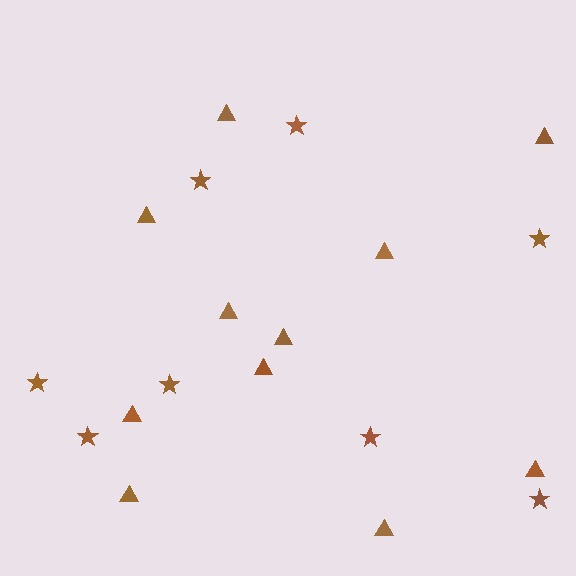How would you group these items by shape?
There are 2 groups: one group of triangles (11) and one group of stars (8).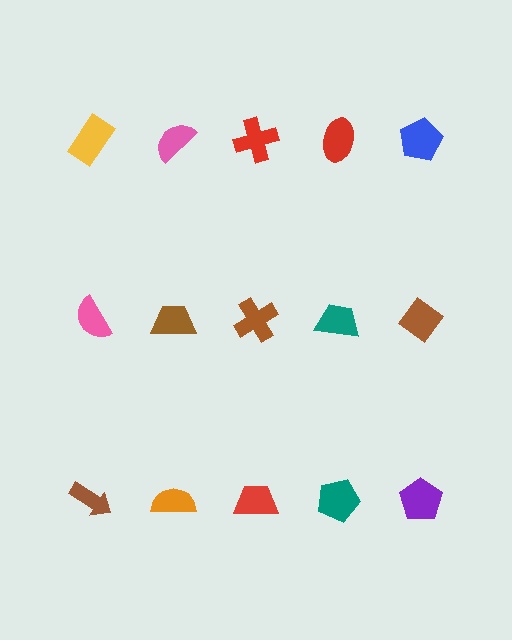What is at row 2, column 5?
A brown diamond.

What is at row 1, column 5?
A blue pentagon.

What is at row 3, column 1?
A brown arrow.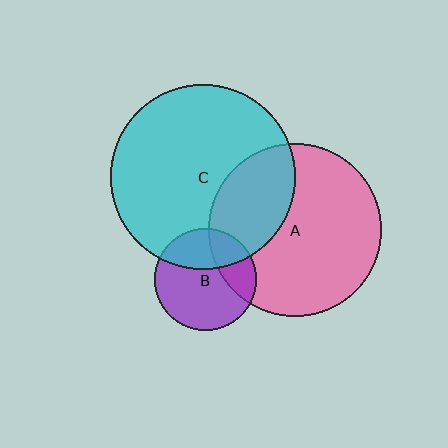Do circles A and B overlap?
Yes.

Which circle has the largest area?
Circle C (cyan).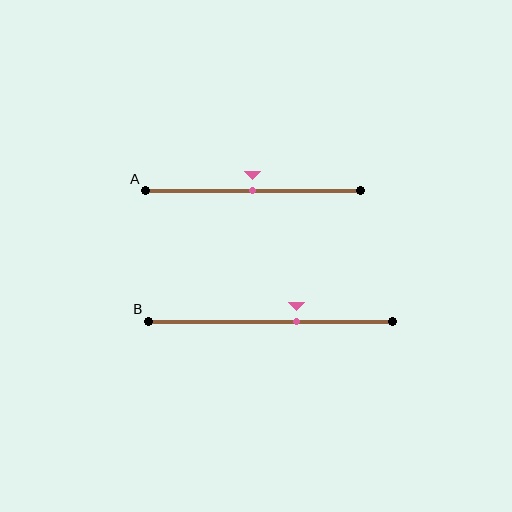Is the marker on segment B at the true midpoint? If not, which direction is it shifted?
No, the marker on segment B is shifted to the right by about 11% of the segment length.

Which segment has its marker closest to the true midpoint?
Segment A has its marker closest to the true midpoint.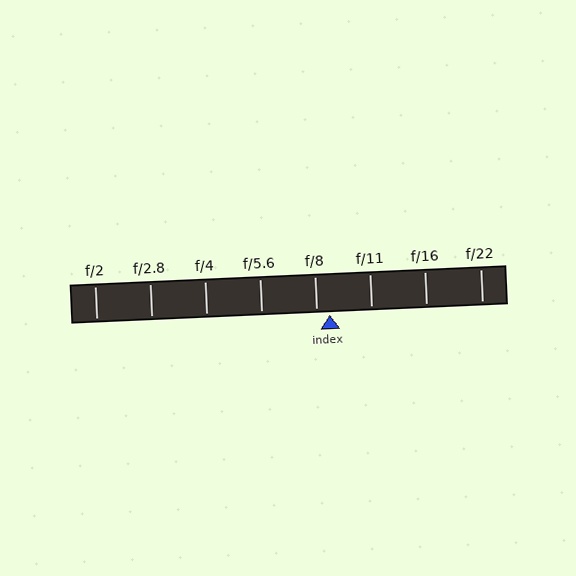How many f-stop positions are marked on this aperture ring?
There are 8 f-stop positions marked.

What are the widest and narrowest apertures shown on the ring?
The widest aperture shown is f/2 and the narrowest is f/22.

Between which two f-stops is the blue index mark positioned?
The index mark is between f/8 and f/11.